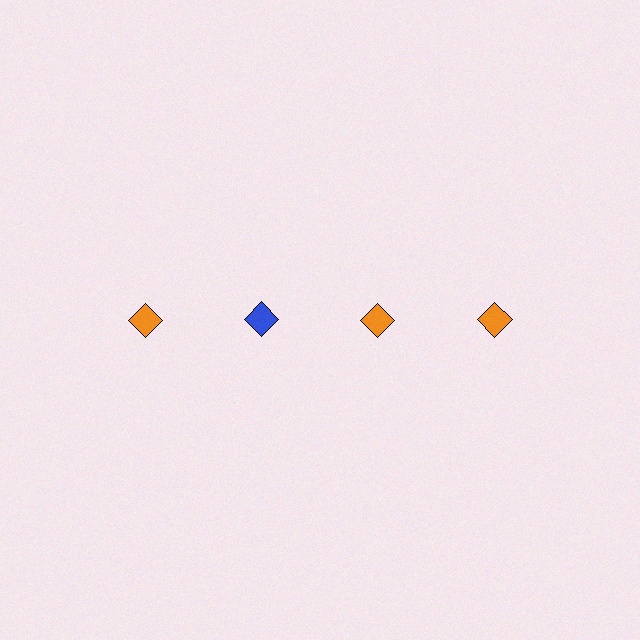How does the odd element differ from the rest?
It has a different color: blue instead of orange.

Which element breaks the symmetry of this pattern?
The blue diamond in the top row, second from left column breaks the symmetry. All other shapes are orange diamonds.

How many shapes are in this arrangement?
There are 4 shapes arranged in a grid pattern.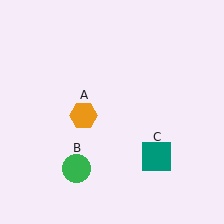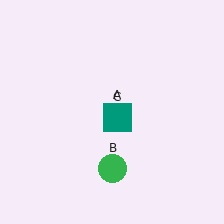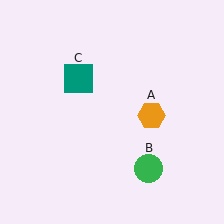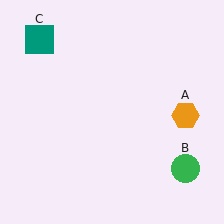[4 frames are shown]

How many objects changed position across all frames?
3 objects changed position: orange hexagon (object A), green circle (object B), teal square (object C).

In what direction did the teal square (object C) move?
The teal square (object C) moved up and to the left.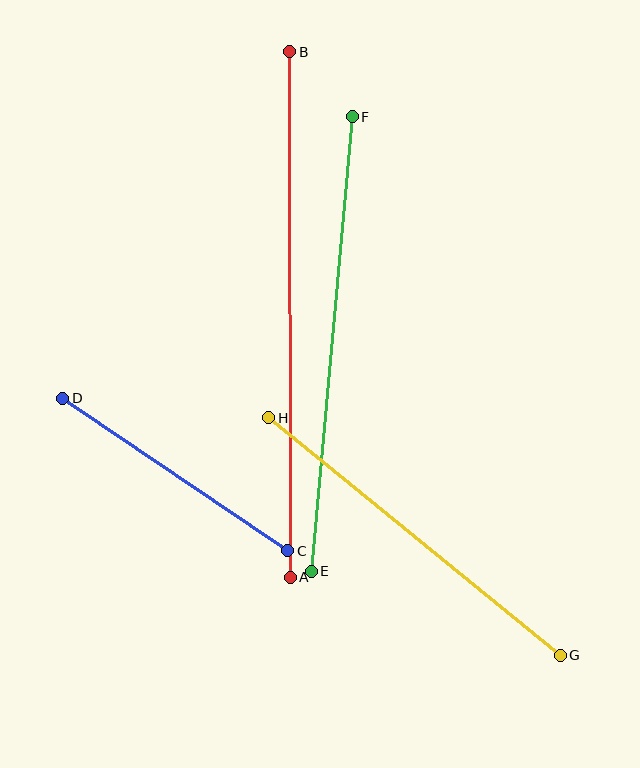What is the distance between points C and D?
The distance is approximately 272 pixels.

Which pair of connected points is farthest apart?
Points A and B are farthest apart.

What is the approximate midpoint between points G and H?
The midpoint is at approximately (414, 537) pixels.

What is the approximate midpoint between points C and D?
The midpoint is at approximately (175, 475) pixels.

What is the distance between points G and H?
The distance is approximately 376 pixels.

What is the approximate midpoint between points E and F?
The midpoint is at approximately (332, 344) pixels.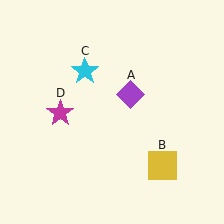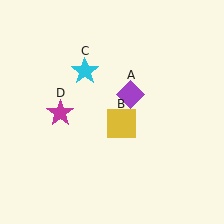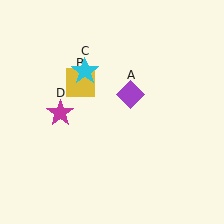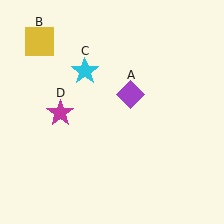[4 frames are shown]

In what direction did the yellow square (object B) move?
The yellow square (object B) moved up and to the left.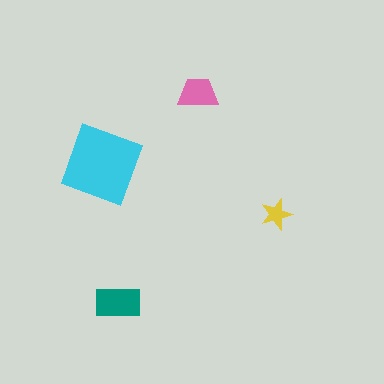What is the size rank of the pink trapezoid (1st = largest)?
3rd.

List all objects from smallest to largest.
The yellow star, the pink trapezoid, the teal rectangle, the cyan diamond.